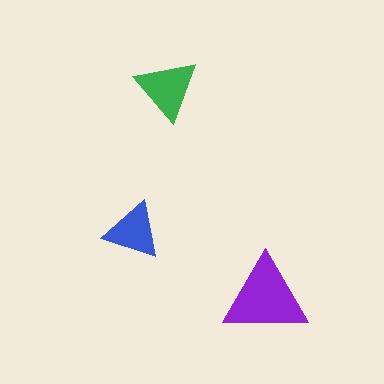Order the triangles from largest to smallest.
the purple one, the green one, the blue one.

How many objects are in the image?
There are 3 objects in the image.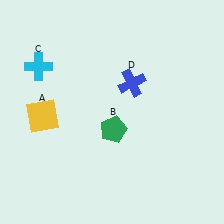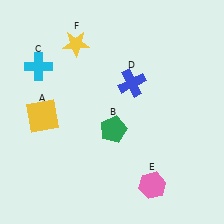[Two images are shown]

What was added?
A pink hexagon (E), a yellow star (F) were added in Image 2.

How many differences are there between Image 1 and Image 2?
There are 2 differences between the two images.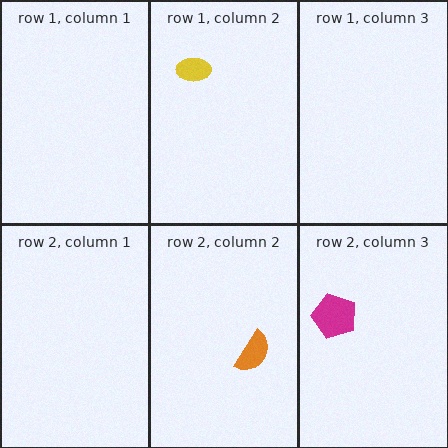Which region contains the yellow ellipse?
The row 1, column 2 region.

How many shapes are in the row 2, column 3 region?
1.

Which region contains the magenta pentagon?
The row 2, column 3 region.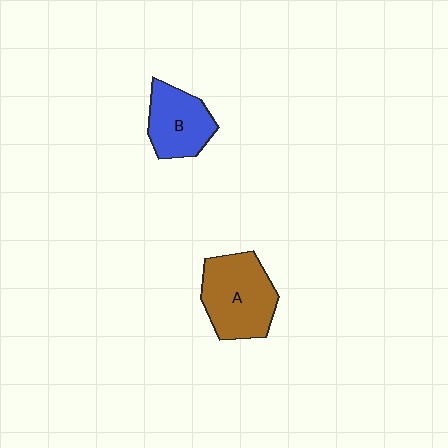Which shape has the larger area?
Shape A (brown).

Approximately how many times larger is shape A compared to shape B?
Approximately 1.4 times.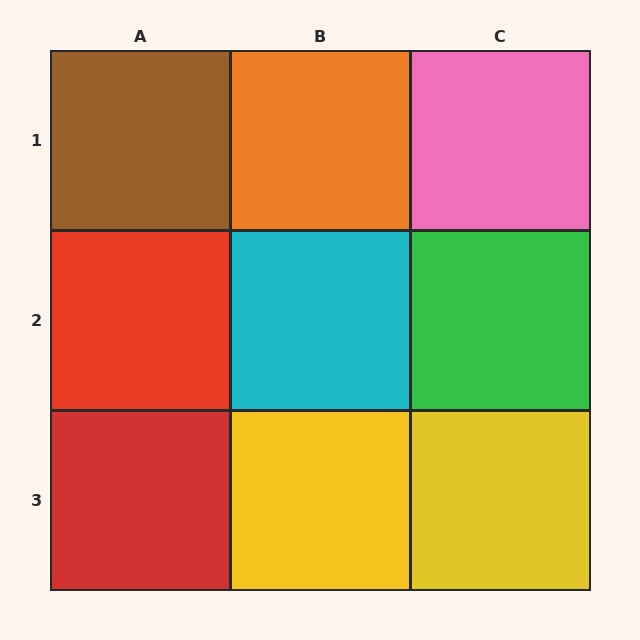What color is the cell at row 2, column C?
Green.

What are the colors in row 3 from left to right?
Red, yellow, yellow.